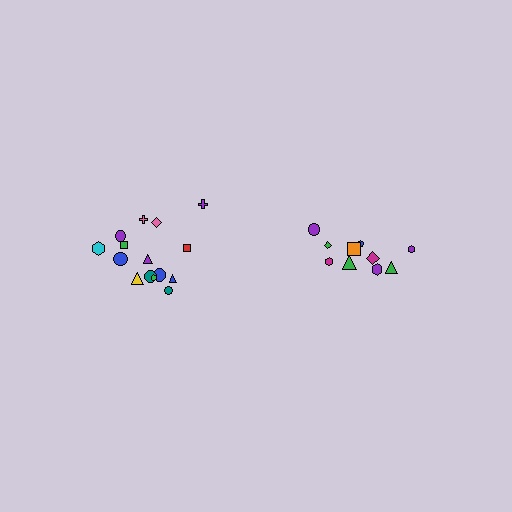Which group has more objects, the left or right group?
The left group.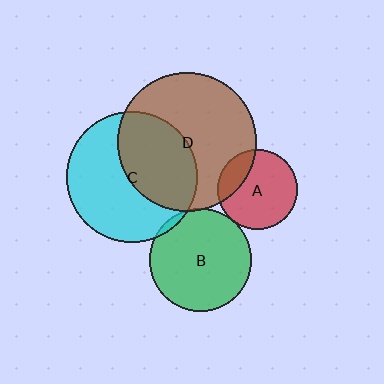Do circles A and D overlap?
Yes.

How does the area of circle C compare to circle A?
Approximately 2.7 times.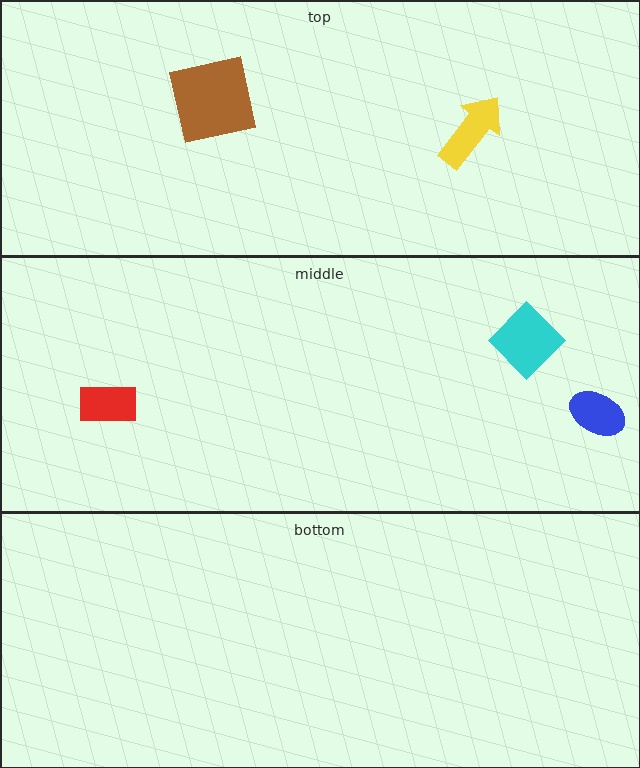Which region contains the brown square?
The top region.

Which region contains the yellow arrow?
The top region.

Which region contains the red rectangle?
The middle region.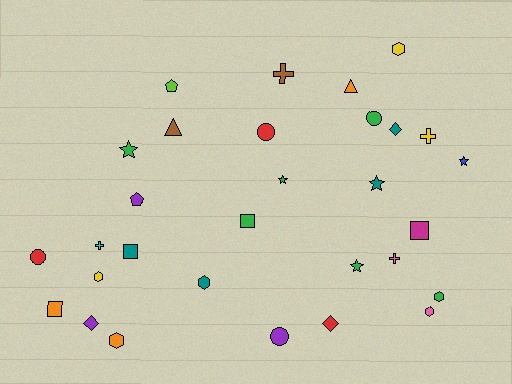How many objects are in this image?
There are 30 objects.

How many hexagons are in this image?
There are 6 hexagons.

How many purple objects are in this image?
There are 3 purple objects.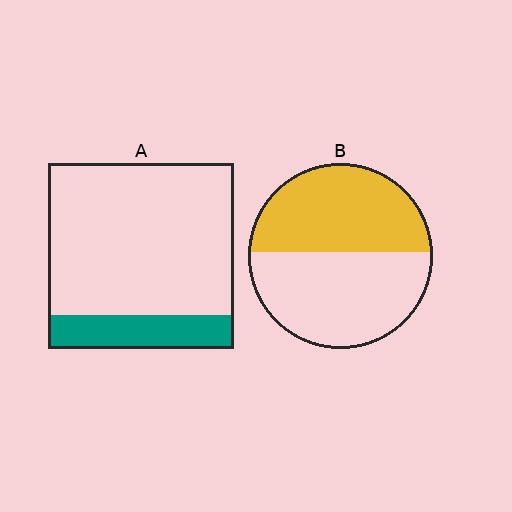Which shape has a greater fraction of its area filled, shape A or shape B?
Shape B.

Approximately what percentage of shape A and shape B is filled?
A is approximately 20% and B is approximately 45%.